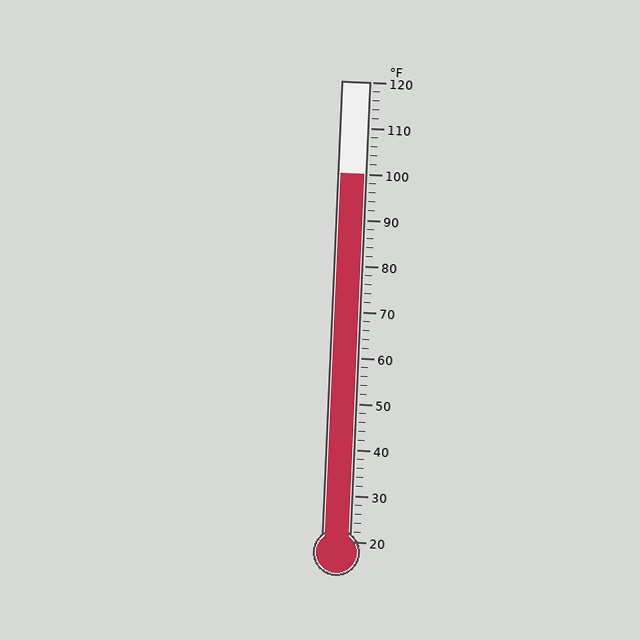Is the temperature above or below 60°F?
The temperature is above 60°F.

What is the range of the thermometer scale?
The thermometer scale ranges from 20°F to 120°F.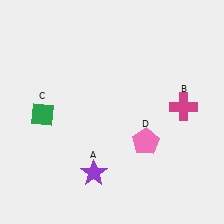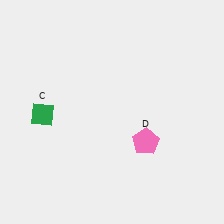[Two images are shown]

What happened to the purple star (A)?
The purple star (A) was removed in Image 2. It was in the bottom-left area of Image 1.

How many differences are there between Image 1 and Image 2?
There are 2 differences between the two images.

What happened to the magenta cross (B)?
The magenta cross (B) was removed in Image 2. It was in the top-right area of Image 1.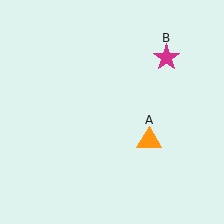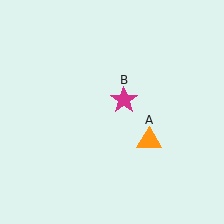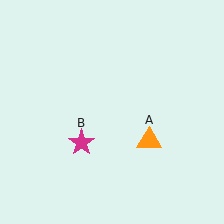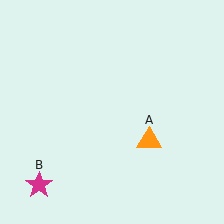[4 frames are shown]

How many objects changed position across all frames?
1 object changed position: magenta star (object B).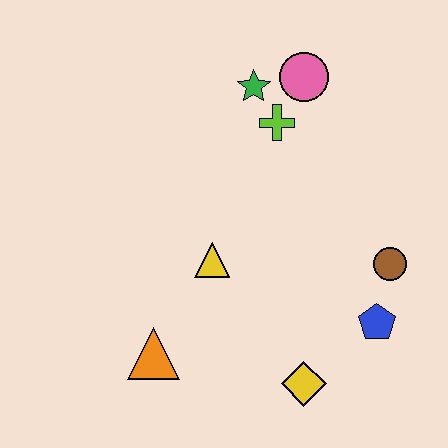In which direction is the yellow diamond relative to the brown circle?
The yellow diamond is below the brown circle.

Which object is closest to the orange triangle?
The yellow triangle is closest to the orange triangle.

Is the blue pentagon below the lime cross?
Yes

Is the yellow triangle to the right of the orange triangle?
Yes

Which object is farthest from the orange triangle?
The pink circle is farthest from the orange triangle.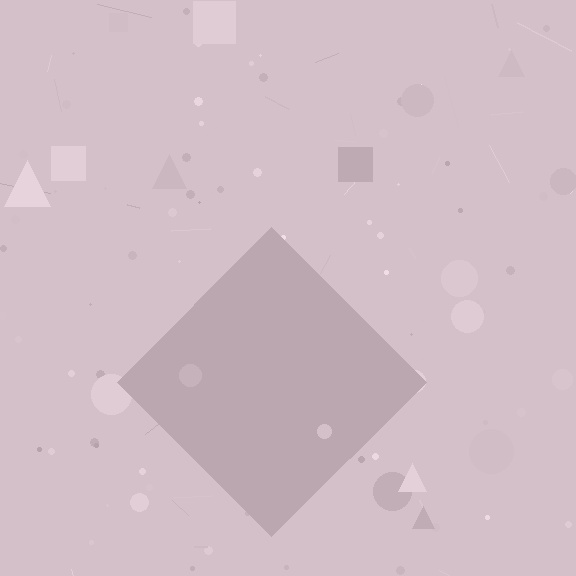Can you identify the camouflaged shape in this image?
The camouflaged shape is a diamond.